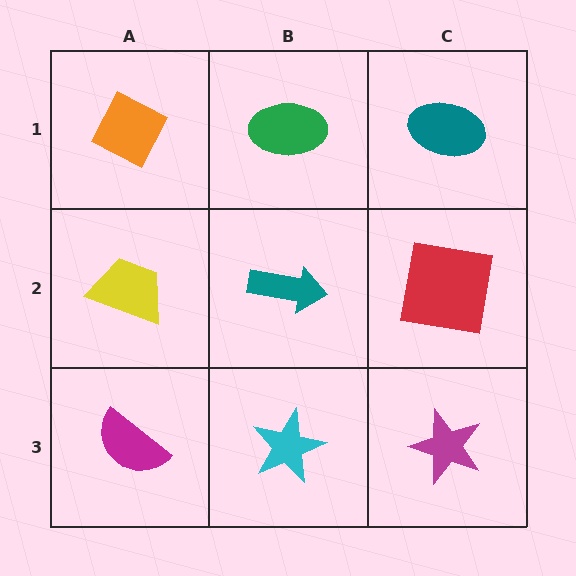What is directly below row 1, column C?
A red square.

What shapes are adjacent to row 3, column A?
A yellow trapezoid (row 2, column A), a cyan star (row 3, column B).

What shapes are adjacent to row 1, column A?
A yellow trapezoid (row 2, column A), a green ellipse (row 1, column B).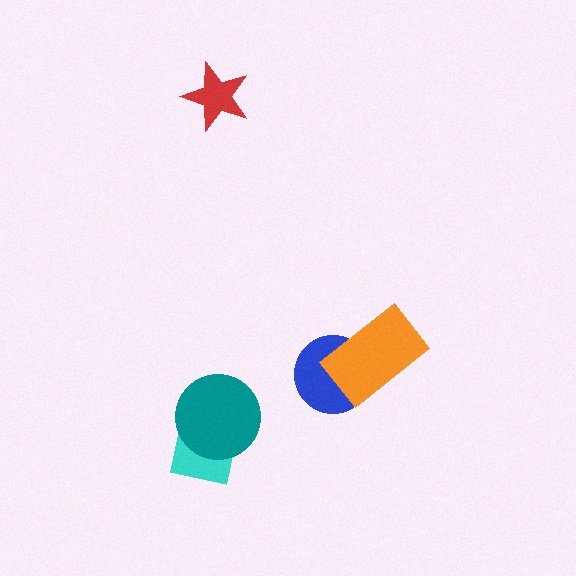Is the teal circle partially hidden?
No, no other shape covers it.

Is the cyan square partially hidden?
Yes, it is partially covered by another shape.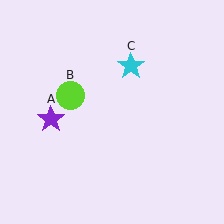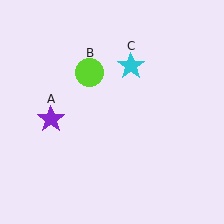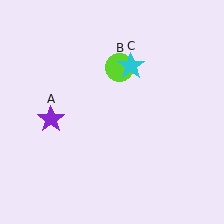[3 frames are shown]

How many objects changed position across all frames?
1 object changed position: lime circle (object B).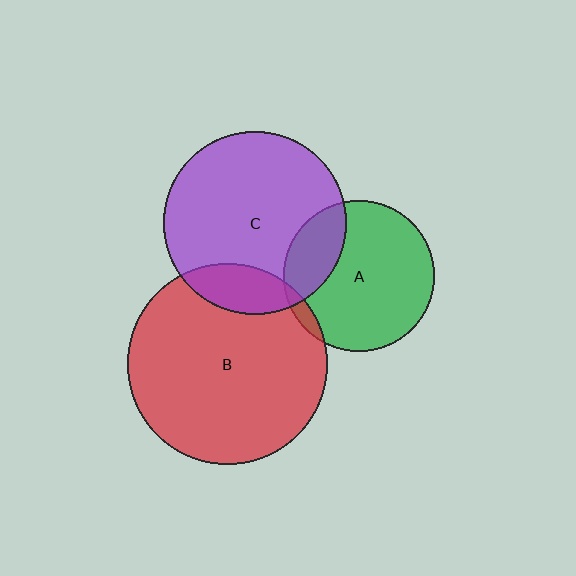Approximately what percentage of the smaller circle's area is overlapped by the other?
Approximately 15%.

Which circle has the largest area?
Circle B (red).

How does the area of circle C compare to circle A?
Approximately 1.5 times.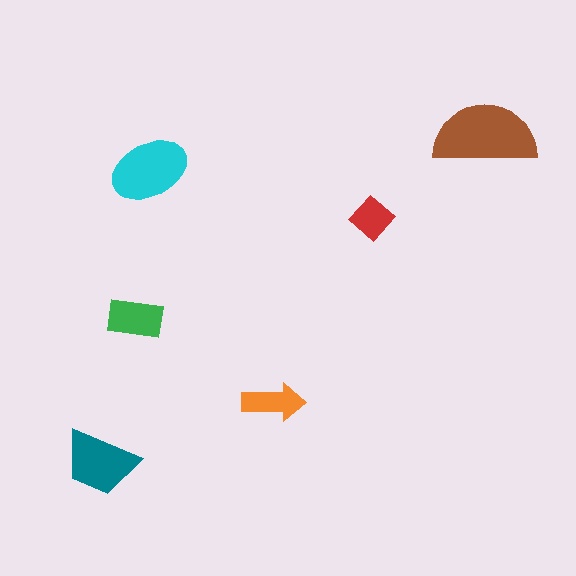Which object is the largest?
The brown semicircle.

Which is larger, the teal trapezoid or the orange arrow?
The teal trapezoid.